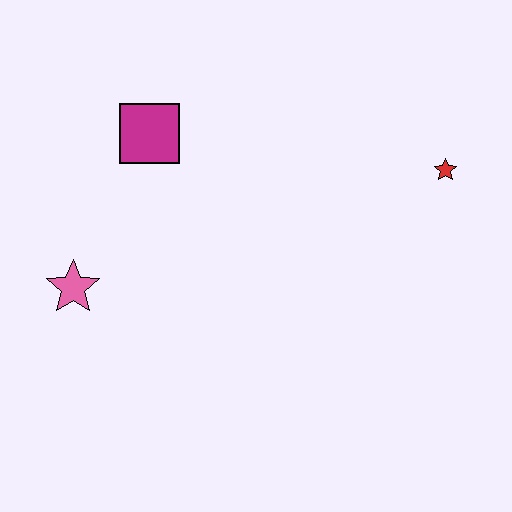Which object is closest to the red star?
The magenta square is closest to the red star.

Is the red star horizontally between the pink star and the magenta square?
No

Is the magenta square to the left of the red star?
Yes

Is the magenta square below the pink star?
No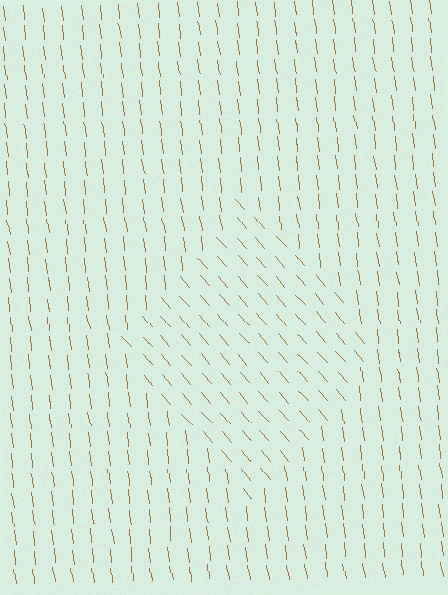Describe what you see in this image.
The image is filled with small brown line segments. A diamond region in the image has lines oriented differently from the surrounding lines, creating a visible texture boundary.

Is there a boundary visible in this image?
Yes, there is a texture boundary formed by a change in line orientation.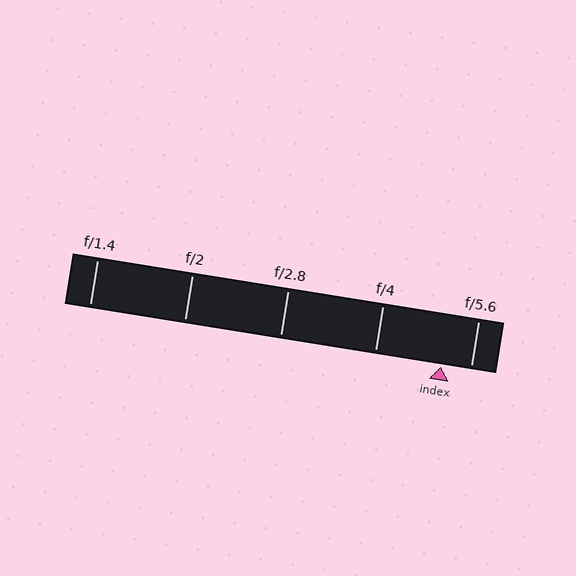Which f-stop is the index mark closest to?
The index mark is closest to f/5.6.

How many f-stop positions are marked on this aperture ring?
There are 5 f-stop positions marked.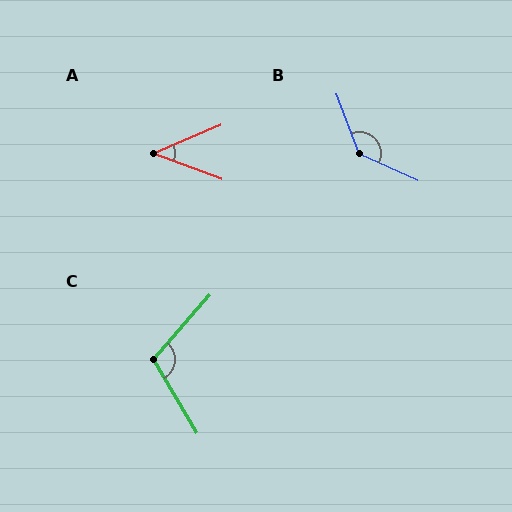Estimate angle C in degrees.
Approximately 108 degrees.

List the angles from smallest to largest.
A (43°), C (108°), B (135°).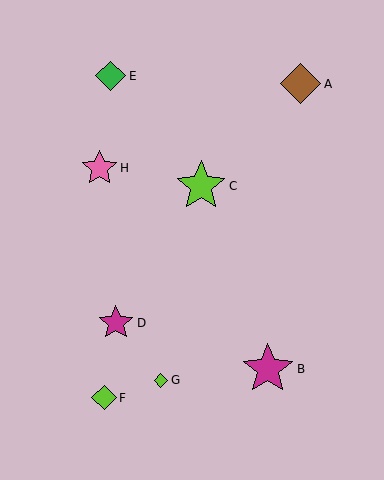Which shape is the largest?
The magenta star (labeled B) is the largest.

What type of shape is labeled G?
Shape G is a lime diamond.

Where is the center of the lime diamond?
The center of the lime diamond is at (104, 398).